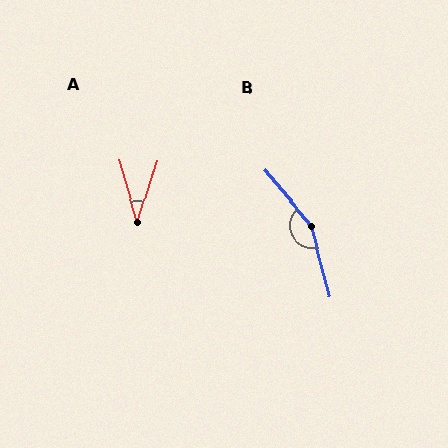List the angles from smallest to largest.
A (34°), B (156°).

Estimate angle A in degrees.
Approximately 34 degrees.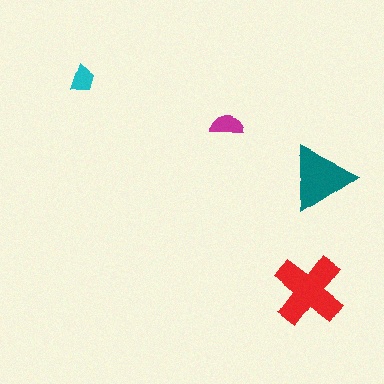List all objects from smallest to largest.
The cyan trapezoid, the magenta semicircle, the teal triangle, the red cross.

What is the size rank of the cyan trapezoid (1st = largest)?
4th.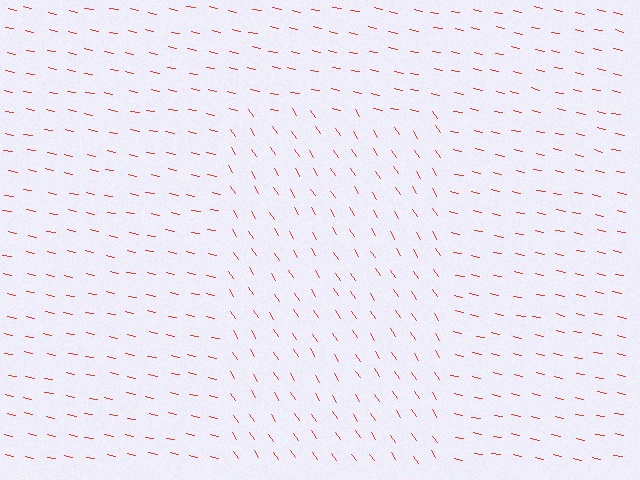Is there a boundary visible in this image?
Yes, there is a texture boundary formed by a change in line orientation.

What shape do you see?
I see a rectangle.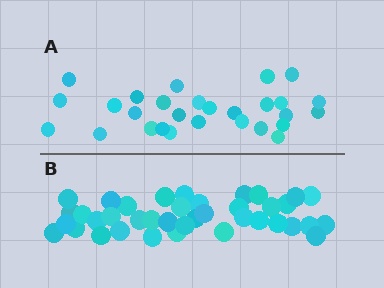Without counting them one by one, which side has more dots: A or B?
Region B (the bottom region) has more dots.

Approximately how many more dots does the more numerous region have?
Region B has roughly 12 or so more dots than region A.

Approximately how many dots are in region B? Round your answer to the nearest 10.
About 40 dots. (The exact count is 39, which rounds to 40.)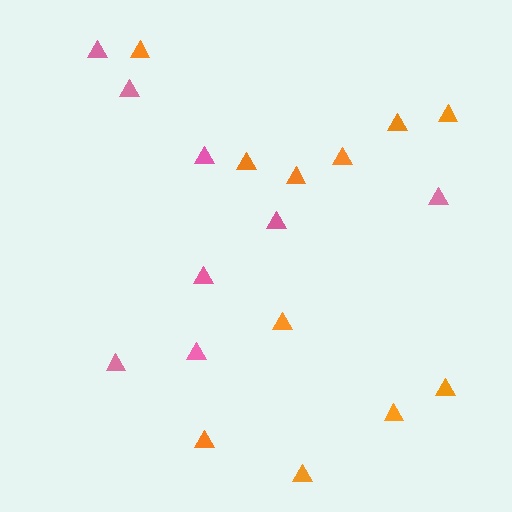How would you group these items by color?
There are 2 groups: one group of pink triangles (8) and one group of orange triangles (11).